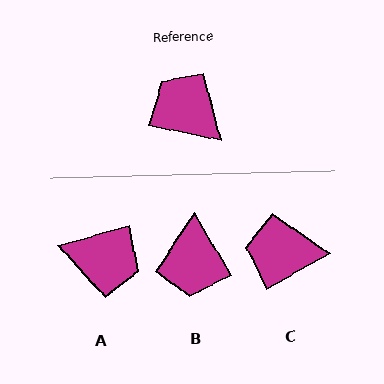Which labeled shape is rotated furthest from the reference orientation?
A, about 152 degrees away.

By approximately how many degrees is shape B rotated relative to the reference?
Approximately 133 degrees counter-clockwise.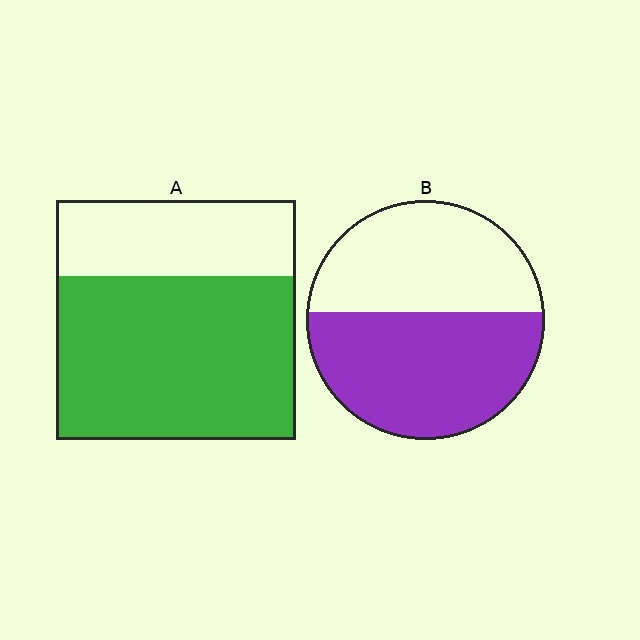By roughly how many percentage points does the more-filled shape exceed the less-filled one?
By roughly 15 percentage points (A over B).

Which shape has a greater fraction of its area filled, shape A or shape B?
Shape A.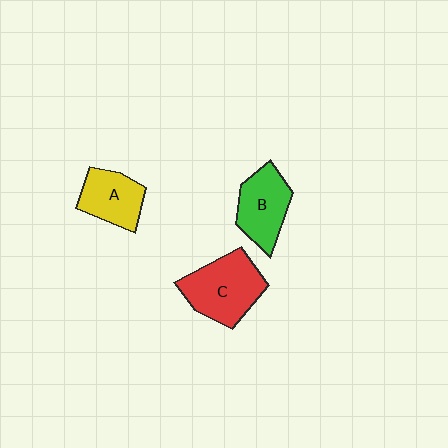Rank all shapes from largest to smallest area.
From largest to smallest: C (red), B (green), A (yellow).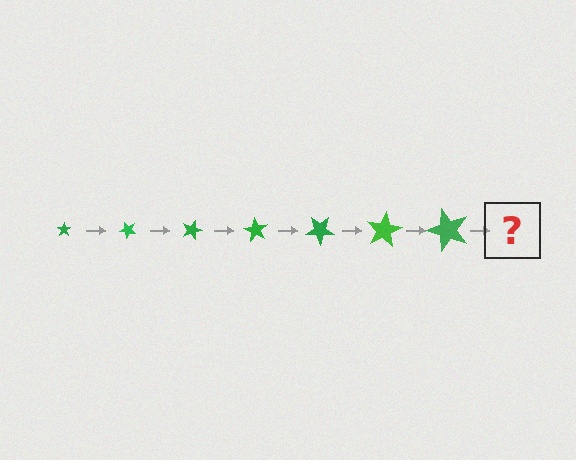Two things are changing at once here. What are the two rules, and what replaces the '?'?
The two rules are that the star grows larger each step and it rotates 45 degrees each step. The '?' should be a star, larger than the previous one and rotated 315 degrees from the start.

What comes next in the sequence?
The next element should be a star, larger than the previous one and rotated 315 degrees from the start.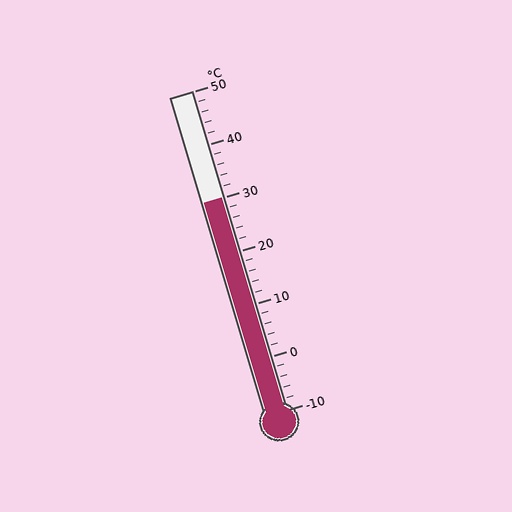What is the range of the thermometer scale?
The thermometer scale ranges from -10°C to 50°C.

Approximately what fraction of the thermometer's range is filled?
The thermometer is filled to approximately 65% of its range.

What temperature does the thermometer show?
The thermometer shows approximately 30°C.